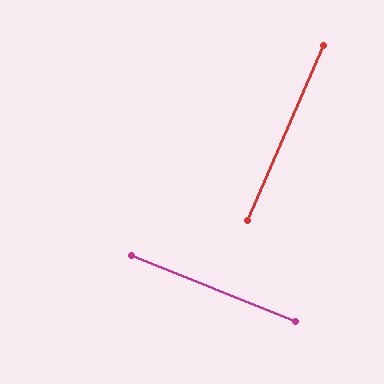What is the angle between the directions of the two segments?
Approximately 89 degrees.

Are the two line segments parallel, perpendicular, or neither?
Perpendicular — they meet at approximately 89°.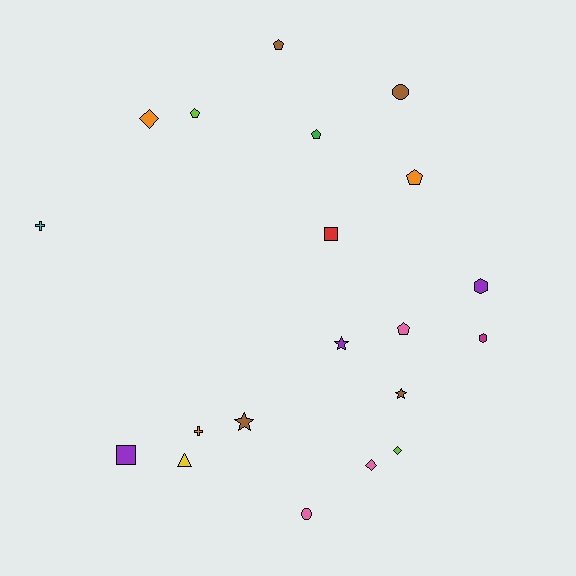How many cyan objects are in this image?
There is 1 cyan object.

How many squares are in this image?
There are 2 squares.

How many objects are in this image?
There are 20 objects.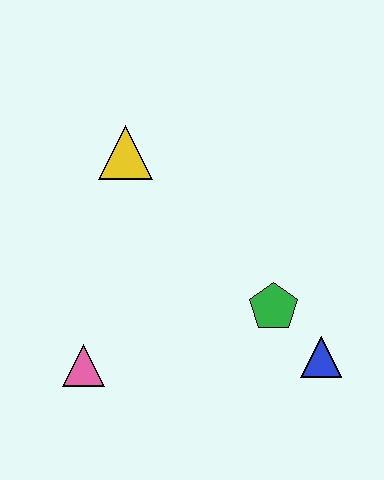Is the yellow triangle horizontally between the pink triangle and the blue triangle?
Yes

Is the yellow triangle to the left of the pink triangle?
No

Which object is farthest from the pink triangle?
The blue triangle is farthest from the pink triangle.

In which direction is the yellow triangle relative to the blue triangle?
The yellow triangle is above the blue triangle.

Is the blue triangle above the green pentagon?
No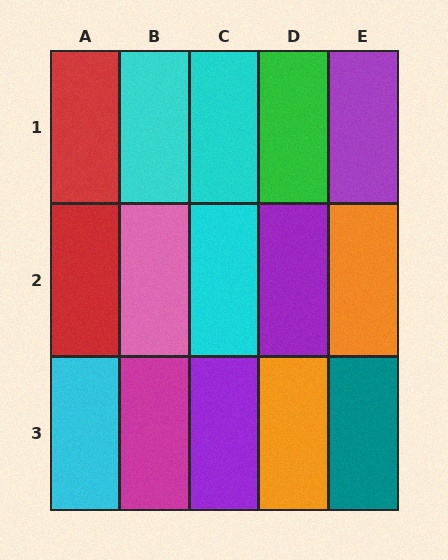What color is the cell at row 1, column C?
Cyan.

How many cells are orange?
2 cells are orange.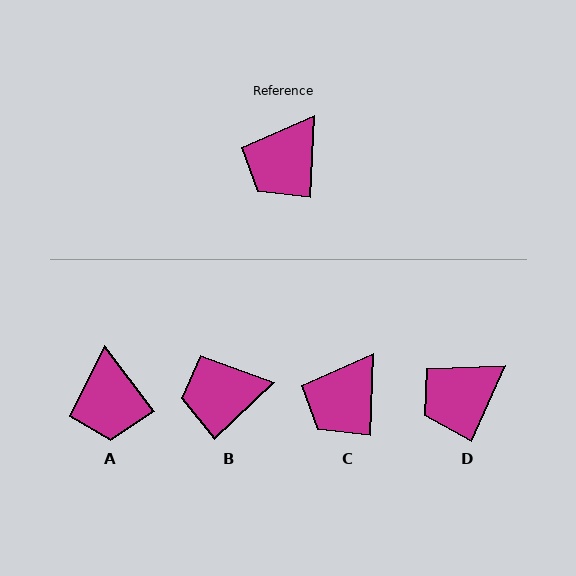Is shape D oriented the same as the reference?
No, it is off by about 22 degrees.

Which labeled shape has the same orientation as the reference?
C.